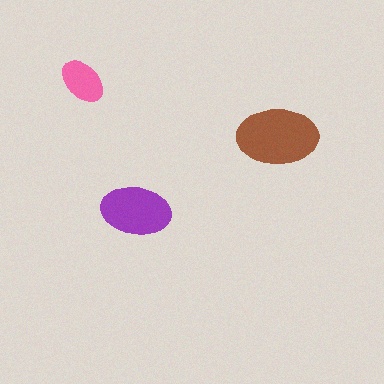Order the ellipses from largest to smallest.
the brown one, the purple one, the pink one.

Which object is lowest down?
The purple ellipse is bottommost.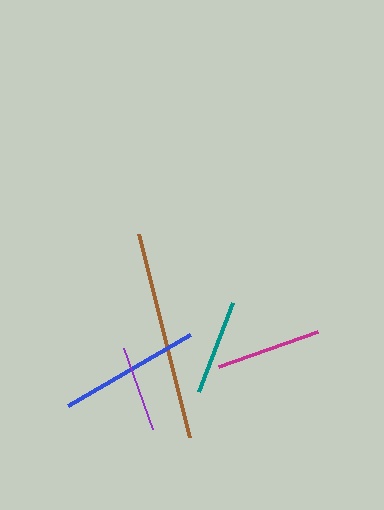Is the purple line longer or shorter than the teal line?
The teal line is longer than the purple line.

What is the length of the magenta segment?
The magenta segment is approximately 105 pixels long.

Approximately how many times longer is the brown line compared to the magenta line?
The brown line is approximately 2.0 times the length of the magenta line.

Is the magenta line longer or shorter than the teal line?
The magenta line is longer than the teal line.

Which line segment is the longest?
The brown line is the longest at approximately 210 pixels.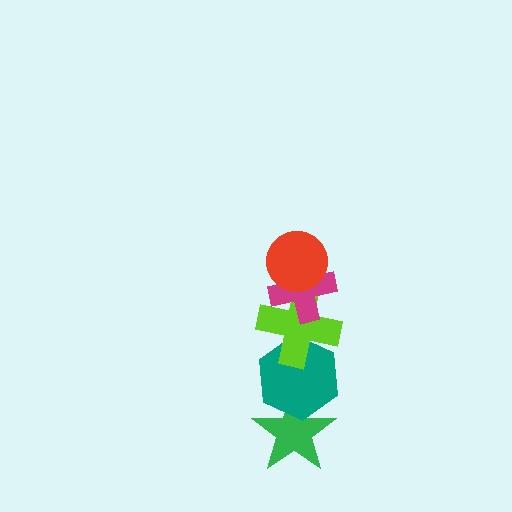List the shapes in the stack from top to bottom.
From top to bottom: the red circle, the magenta cross, the lime cross, the teal hexagon, the green star.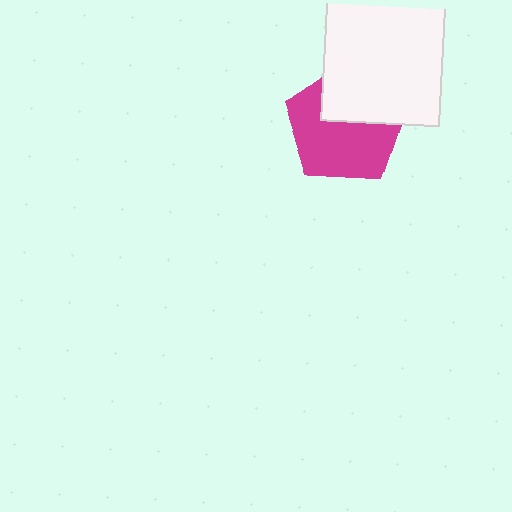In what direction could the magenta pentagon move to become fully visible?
The magenta pentagon could move down. That would shift it out from behind the white rectangle entirely.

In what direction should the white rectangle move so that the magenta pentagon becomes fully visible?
The white rectangle should move up. That is the shortest direction to clear the overlap and leave the magenta pentagon fully visible.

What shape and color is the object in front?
The object in front is a white rectangle.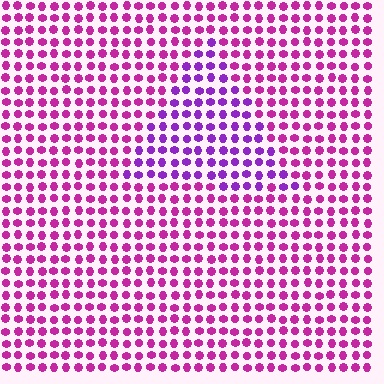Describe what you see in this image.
The image is filled with small magenta elements in a uniform arrangement. A triangle-shaped region is visible where the elements are tinted to a slightly different hue, forming a subtle color boundary.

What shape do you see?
I see a triangle.